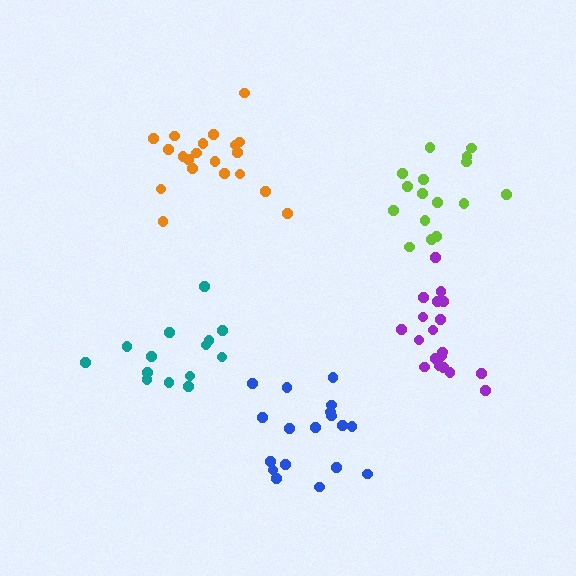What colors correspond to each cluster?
The clusters are colored: blue, teal, lime, orange, purple.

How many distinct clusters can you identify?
There are 5 distinct clusters.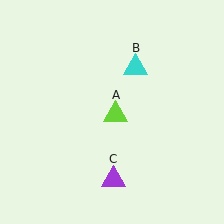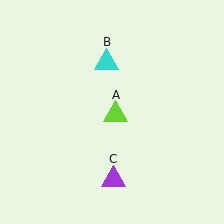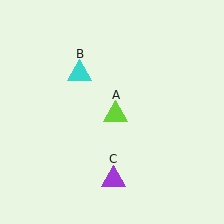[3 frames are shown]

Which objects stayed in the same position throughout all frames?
Lime triangle (object A) and purple triangle (object C) remained stationary.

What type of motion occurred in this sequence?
The cyan triangle (object B) rotated counterclockwise around the center of the scene.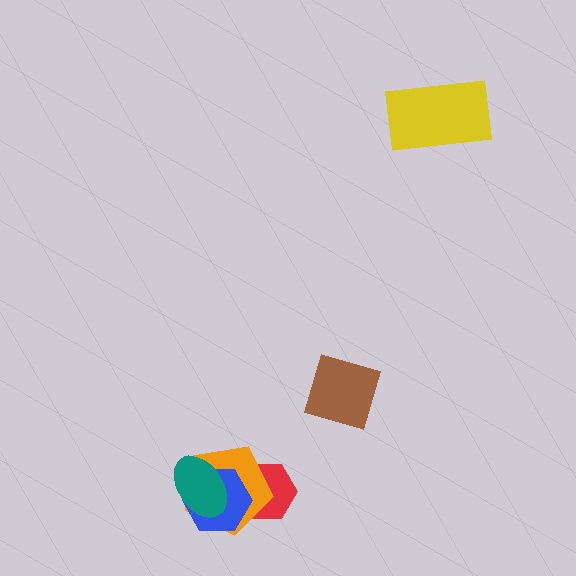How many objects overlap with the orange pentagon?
3 objects overlap with the orange pentagon.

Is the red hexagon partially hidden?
Yes, it is partially covered by another shape.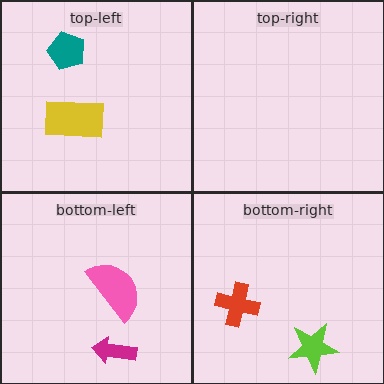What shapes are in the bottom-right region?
The red cross, the lime star.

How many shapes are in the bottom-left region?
2.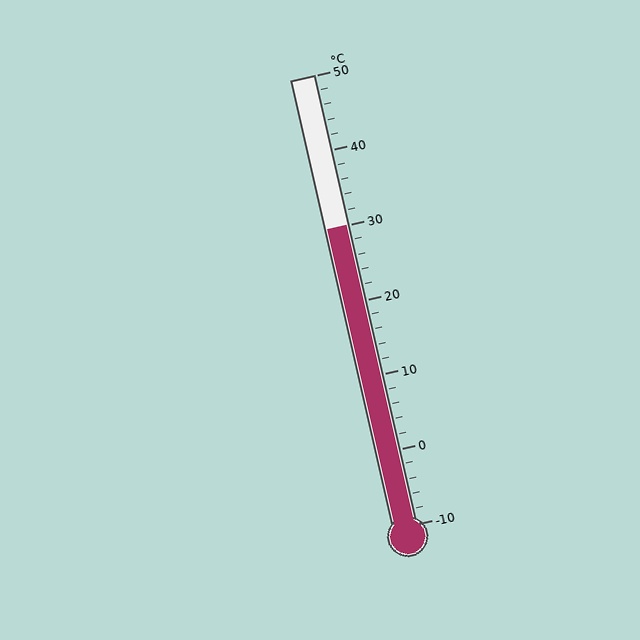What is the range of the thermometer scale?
The thermometer scale ranges from -10°C to 50°C.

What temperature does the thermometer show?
The thermometer shows approximately 30°C.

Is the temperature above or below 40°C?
The temperature is below 40°C.